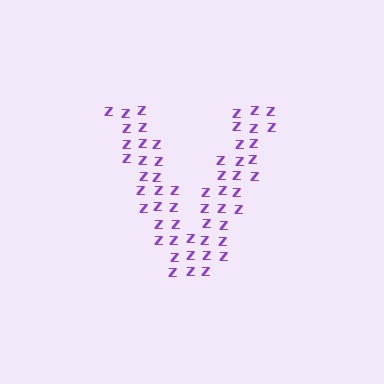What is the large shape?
The large shape is the letter V.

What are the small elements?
The small elements are letter Z's.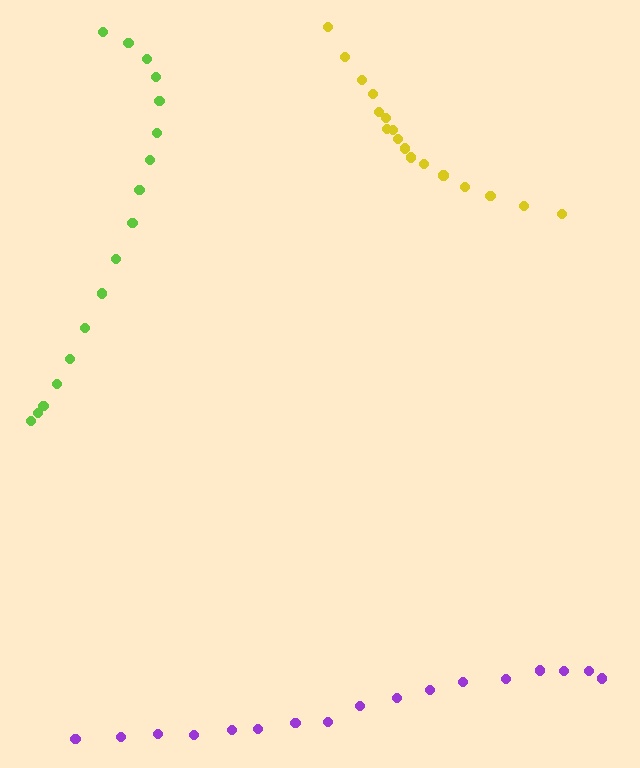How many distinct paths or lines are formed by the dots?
There are 3 distinct paths.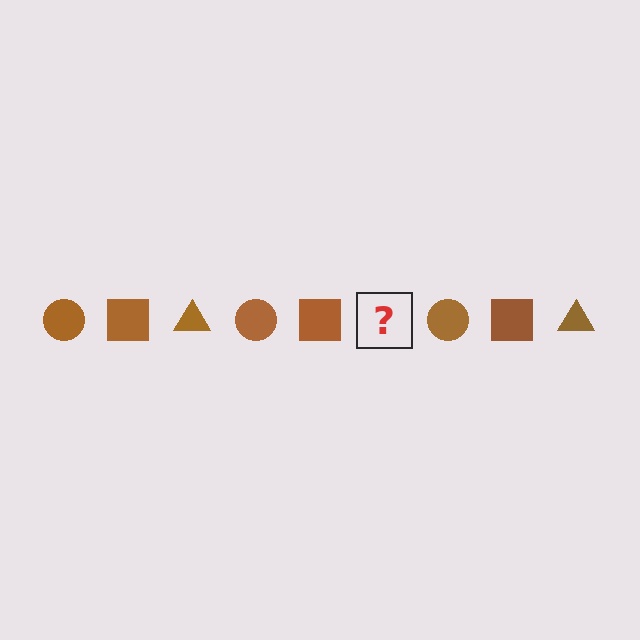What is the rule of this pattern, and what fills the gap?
The rule is that the pattern cycles through circle, square, triangle shapes in brown. The gap should be filled with a brown triangle.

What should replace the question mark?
The question mark should be replaced with a brown triangle.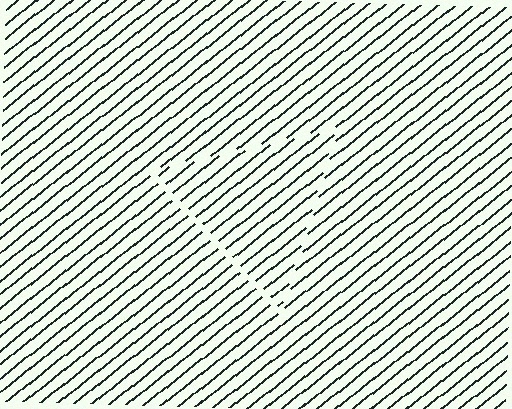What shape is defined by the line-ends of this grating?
An illusory triangle. The interior of the shape contains the same grating, shifted by half a period — the contour is defined by the phase discontinuity where line-ends from the inner and outer gratings abut.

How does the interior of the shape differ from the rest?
The interior of the shape contains the same grating, shifted by half a period — the contour is defined by the phase discontinuity where line-ends from the inner and outer gratings abut.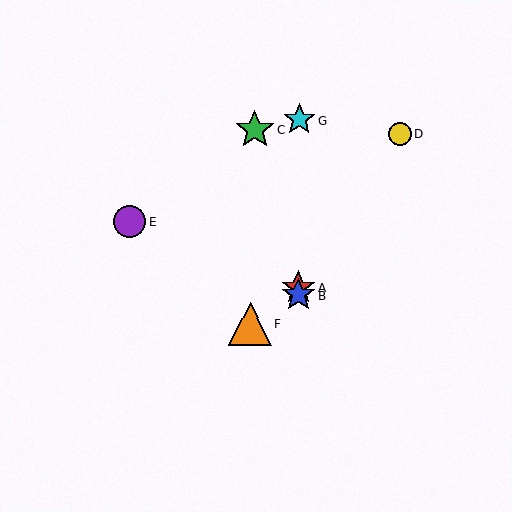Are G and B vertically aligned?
Yes, both are at x≈299.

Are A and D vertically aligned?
No, A is at x≈298 and D is at x≈400.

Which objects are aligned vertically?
Objects A, B, G are aligned vertically.